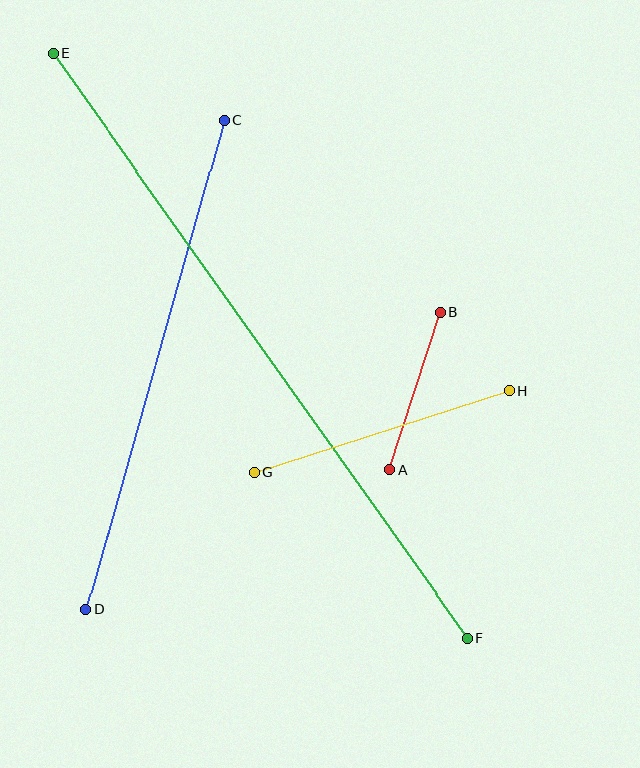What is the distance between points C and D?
The distance is approximately 508 pixels.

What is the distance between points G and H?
The distance is approximately 268 pixels.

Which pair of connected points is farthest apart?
Points E and F are farthest apart.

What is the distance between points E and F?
The distance is approximately 717 pixels.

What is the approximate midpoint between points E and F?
The midpoint is at approximately (260, 346) pixels.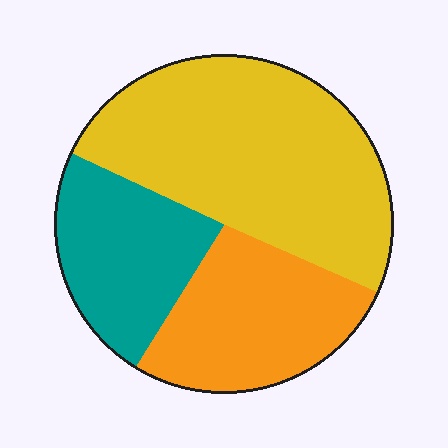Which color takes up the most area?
Yellow, at roughly 50%.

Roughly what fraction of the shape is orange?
Orange takes up between a sixth and a third of the shape.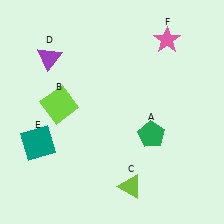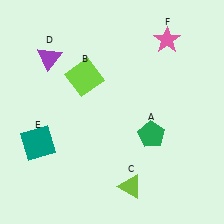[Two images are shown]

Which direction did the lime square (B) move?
The lime square (B) moved up.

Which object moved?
The lime square (B) moved up.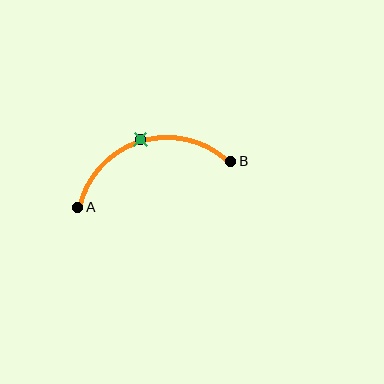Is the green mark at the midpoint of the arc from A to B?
Yes. The green mark lies on the arc at equal arc-length from both A and B — it is the arc midpoint.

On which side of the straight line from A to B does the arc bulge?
The arc bulges above the straight line connecting A and B.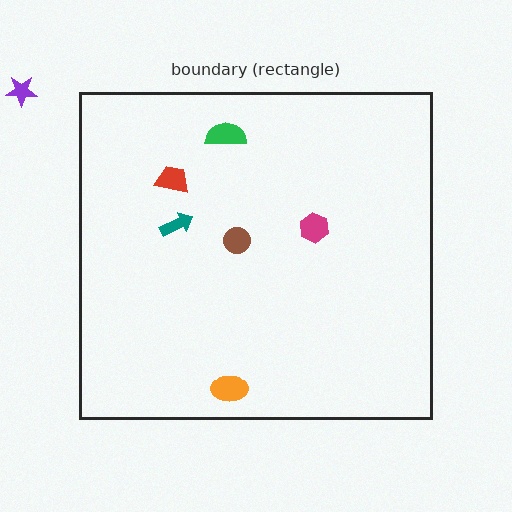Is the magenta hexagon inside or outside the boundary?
Inside.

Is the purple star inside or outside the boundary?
Outside.